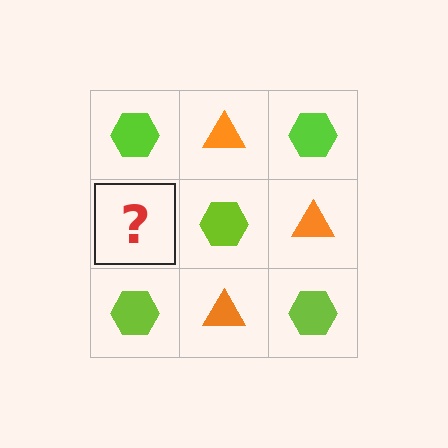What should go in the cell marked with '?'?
The missing cell should contain an orange triangle.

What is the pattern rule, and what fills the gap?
The rule is that it alternates lime hexagon and orange triangle in a checkerboard pattern. The gap should be filled with an orange triangle.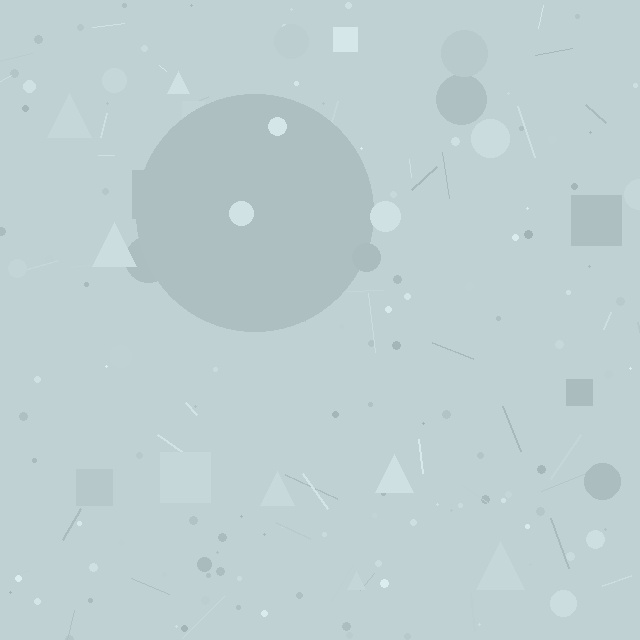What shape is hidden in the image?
A circle is hidden in the image.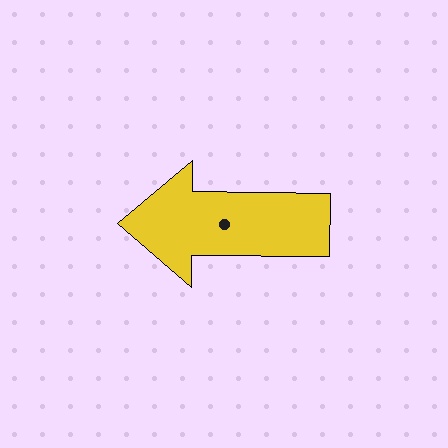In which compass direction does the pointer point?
West.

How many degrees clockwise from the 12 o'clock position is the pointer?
Approximately 271 degrees.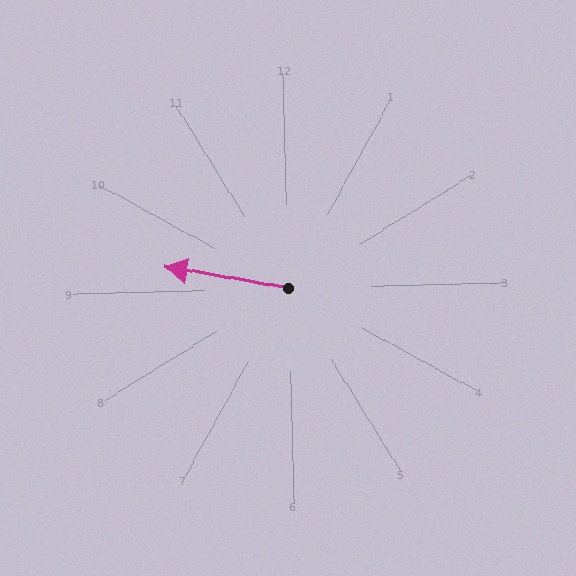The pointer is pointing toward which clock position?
Roughly 9 o'clock.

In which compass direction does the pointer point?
West.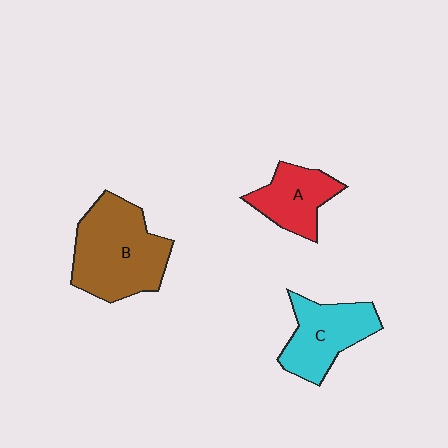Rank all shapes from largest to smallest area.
From largest to smallest: B (brown), C (cyan), A (red).